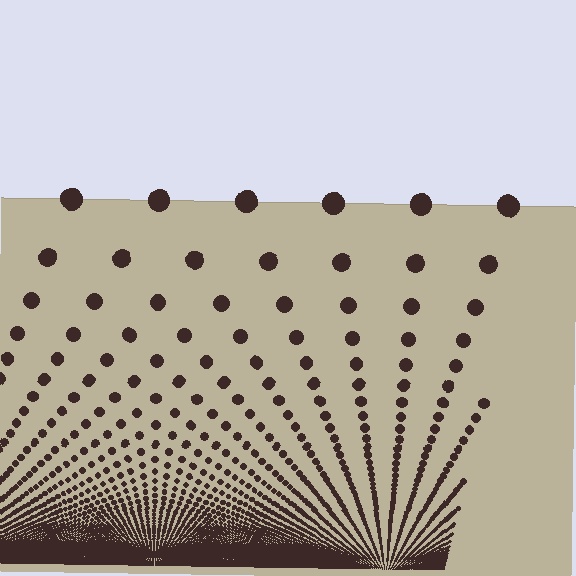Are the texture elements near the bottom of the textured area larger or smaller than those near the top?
Smaller. The gradient is inverted — elements near the bottom are smaller and denser.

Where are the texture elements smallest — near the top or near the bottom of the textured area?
Near the bottom.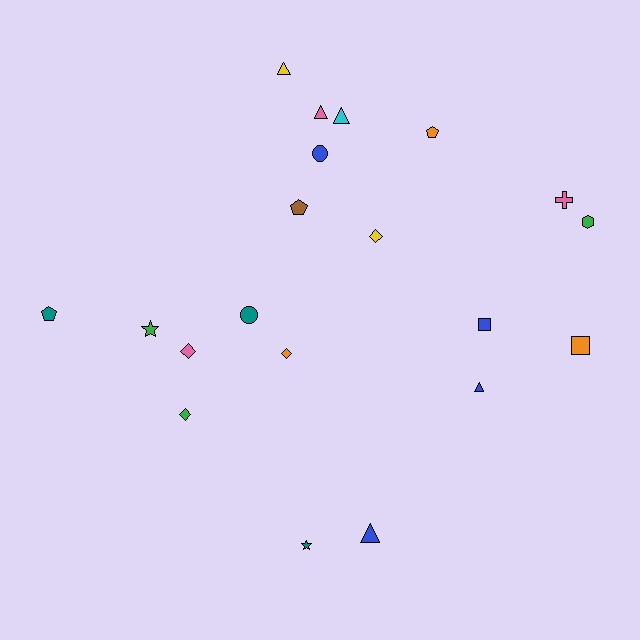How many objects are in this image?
There are 20 objects.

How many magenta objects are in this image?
There are no magenta objects.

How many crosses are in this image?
There is 1 cross.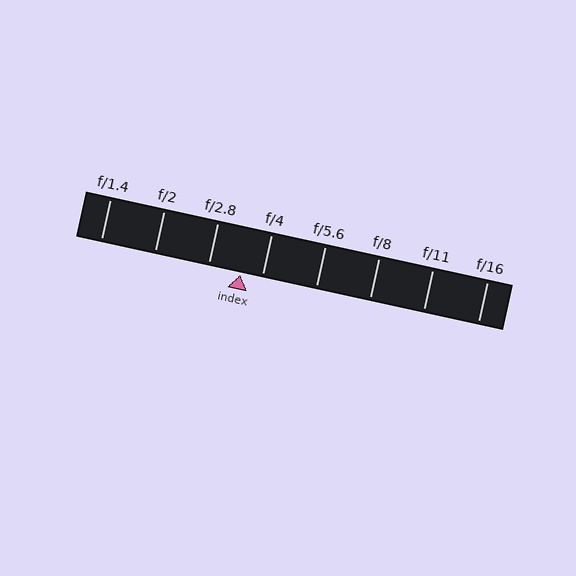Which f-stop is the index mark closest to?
The index mark is closest to f/4.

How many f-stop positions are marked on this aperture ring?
There are 8 f-stop positions marked.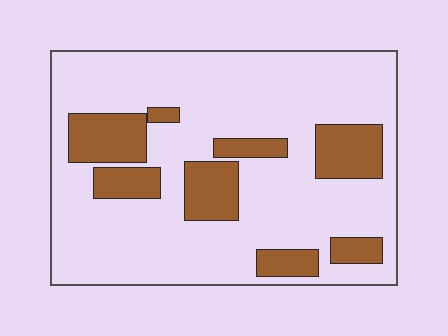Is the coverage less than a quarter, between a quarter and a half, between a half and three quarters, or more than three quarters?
Less than a quarter.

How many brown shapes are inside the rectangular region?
8.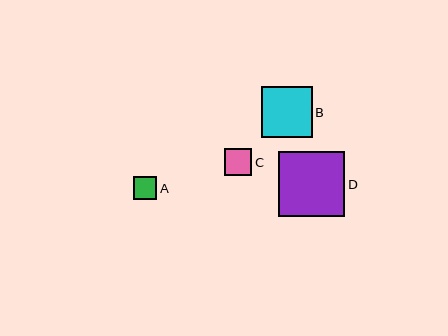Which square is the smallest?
Square A is the smallest with a size of approximately 23 pixels.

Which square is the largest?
Square D is the largest with a size of approximately 66 pixels.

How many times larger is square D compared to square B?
Square D is approximately 1.3 times the size of square B.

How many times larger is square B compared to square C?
Square B is approximately 1.9 times the size of square C.